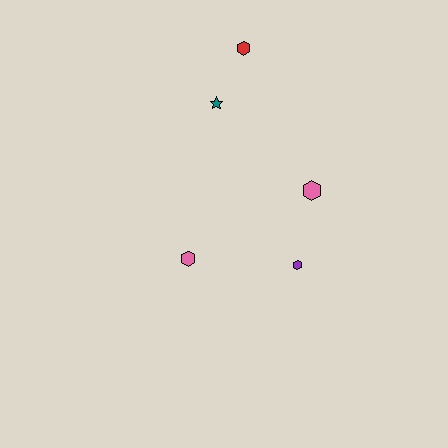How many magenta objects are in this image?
There are no magenta objects.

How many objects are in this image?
There are 5 objects.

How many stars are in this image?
There is 1 star.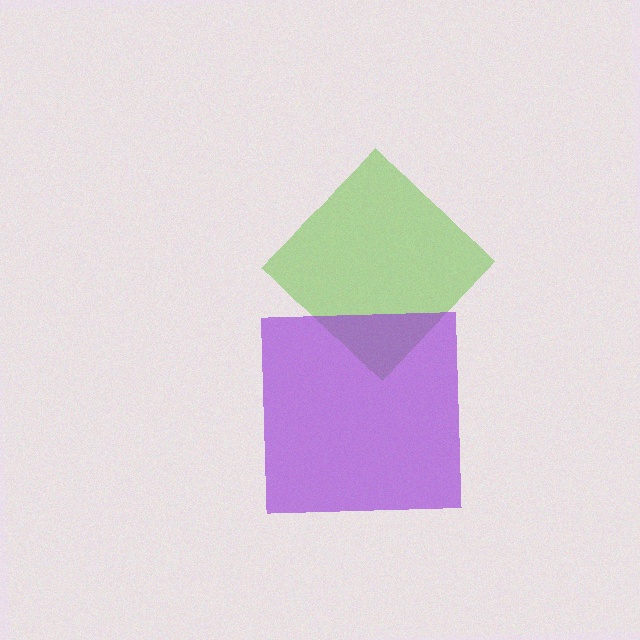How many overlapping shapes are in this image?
There are 2 overlapping shapes in the image.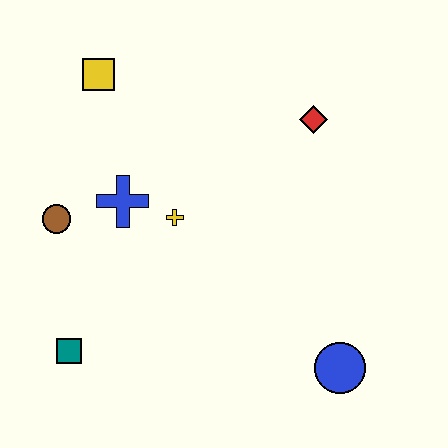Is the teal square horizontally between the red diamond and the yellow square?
No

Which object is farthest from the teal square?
The red diamond is farthest from the teal square.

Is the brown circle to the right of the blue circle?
No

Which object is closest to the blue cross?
The yellow cross is closest to the blue cross.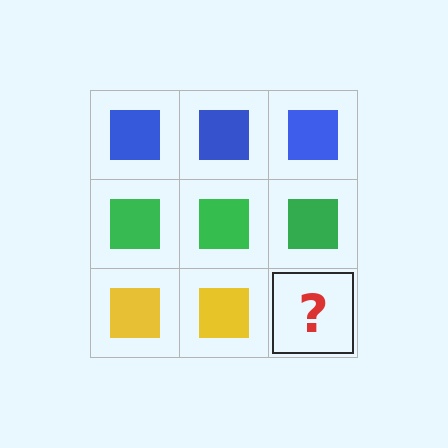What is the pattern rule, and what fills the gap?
The rule is that each row has a consistent color. The gap should be filled with a yellow square.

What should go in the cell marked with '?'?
The missing cell should contain a yellow square.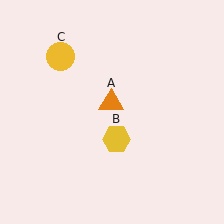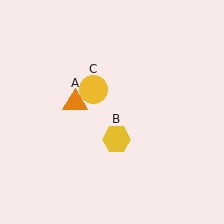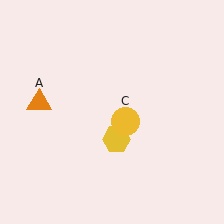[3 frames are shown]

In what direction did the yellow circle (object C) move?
The yellow circle (object C) moved down and to the right.